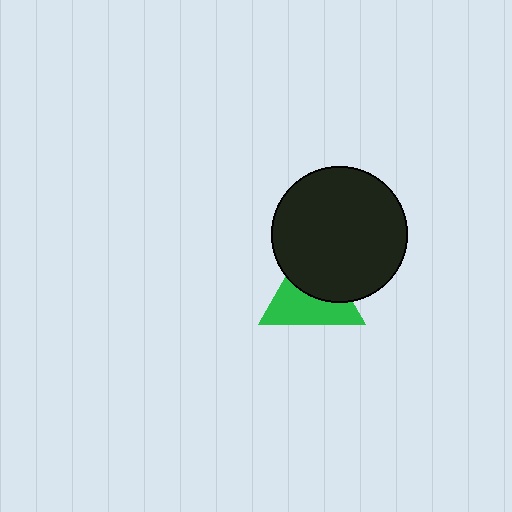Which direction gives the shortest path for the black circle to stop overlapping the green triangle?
Moving up gives the shortest separation.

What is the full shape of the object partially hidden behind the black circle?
The partially hidden object is a green triangle.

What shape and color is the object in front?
The object in front is a black circle.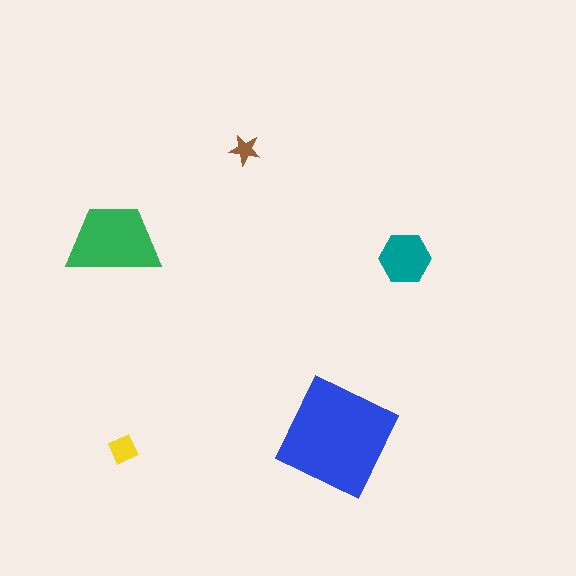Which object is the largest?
The blue square.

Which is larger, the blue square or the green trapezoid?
The blue square.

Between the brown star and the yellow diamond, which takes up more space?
The yellow diamond.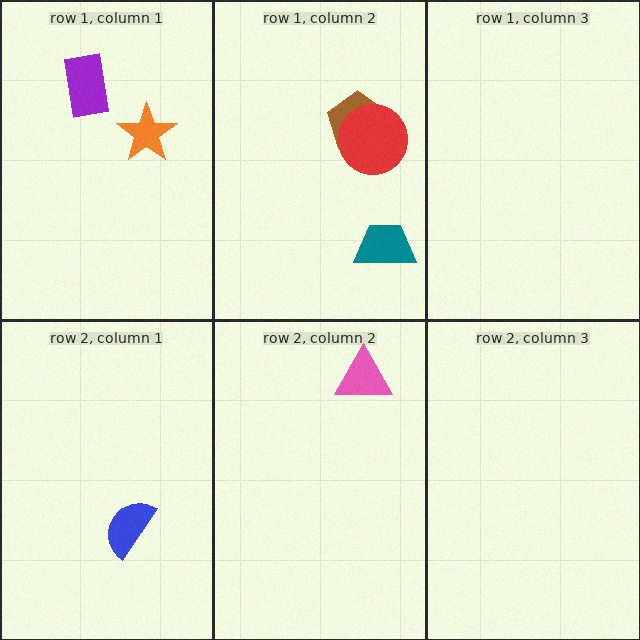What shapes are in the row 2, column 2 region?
The pink triangle.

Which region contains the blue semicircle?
The row 2, column 1 region.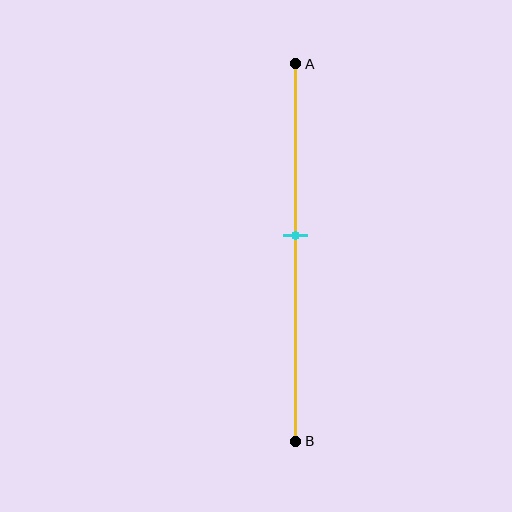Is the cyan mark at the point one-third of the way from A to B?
No, the mark is at about 45% from A, not at the 33% one-third point.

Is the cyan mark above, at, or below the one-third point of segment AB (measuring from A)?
The cyan mark is below the one-third point of segment AB.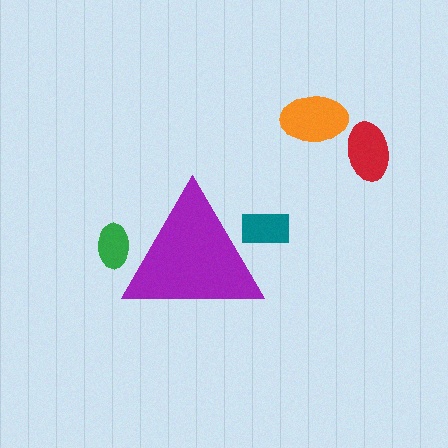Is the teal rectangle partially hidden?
Yes, the teal rectangle is partially hidden behind the purple triangle.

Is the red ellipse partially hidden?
No, the red ellipse is fully visible.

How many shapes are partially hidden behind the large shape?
2 shapes are partially hidden.